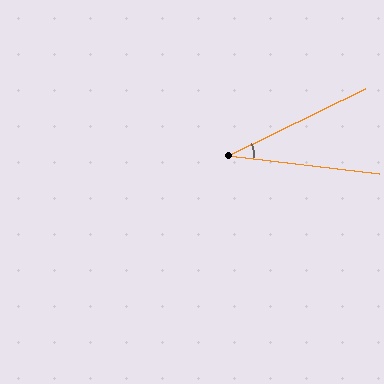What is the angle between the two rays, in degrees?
Approximately 33 degrees.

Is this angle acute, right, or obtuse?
It is acute.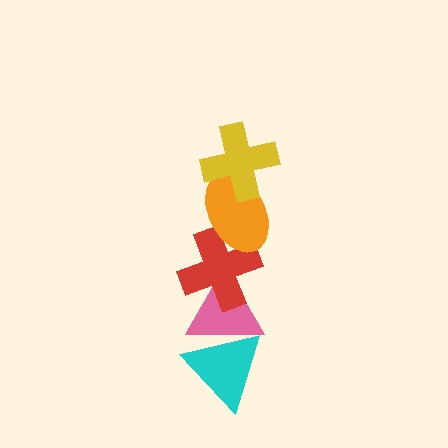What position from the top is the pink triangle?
The pink triangle is 4th from the top.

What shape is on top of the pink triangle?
The red cross is on top of the pink triangle.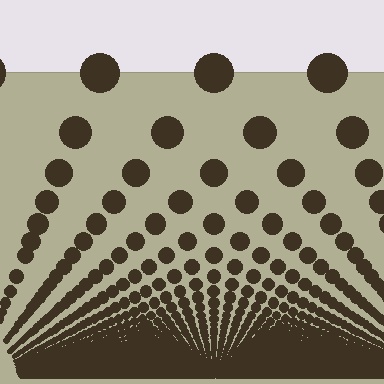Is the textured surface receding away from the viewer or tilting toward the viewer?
The surface appears to tilt toward the viewer. Texture elements get larger and sparser toward the top.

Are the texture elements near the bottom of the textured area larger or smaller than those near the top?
Smaller. The gradient is inverted — elements near the bottom are smaller and denser.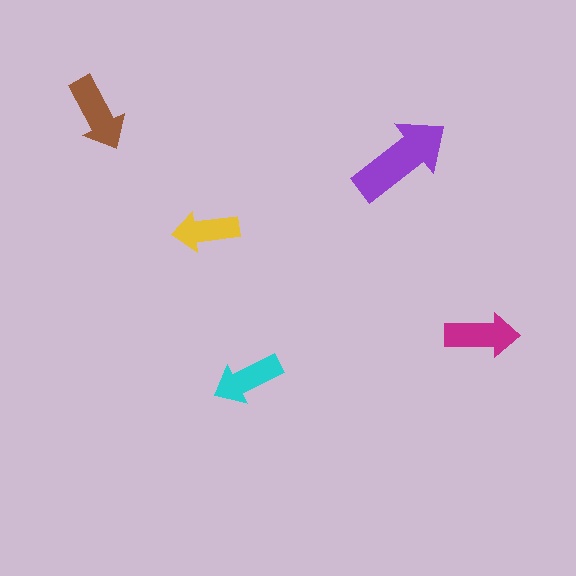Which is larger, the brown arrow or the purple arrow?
The purple one.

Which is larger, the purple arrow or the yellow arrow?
The purple one.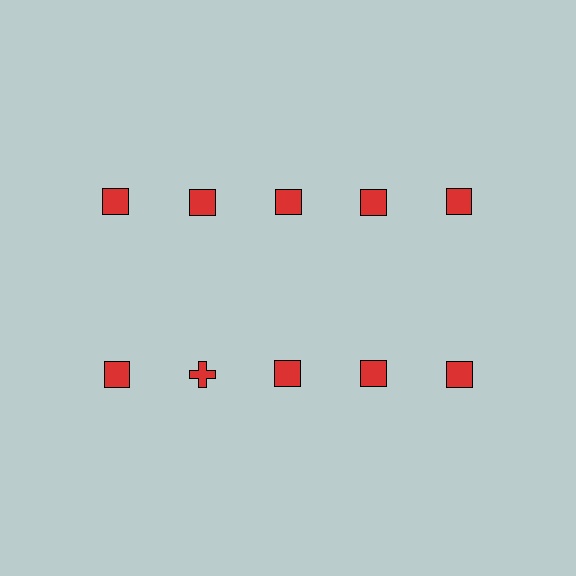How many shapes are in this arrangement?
There are 10 shapes arranged in a grid pattern.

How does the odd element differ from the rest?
It has a different shape: cross instead of square.